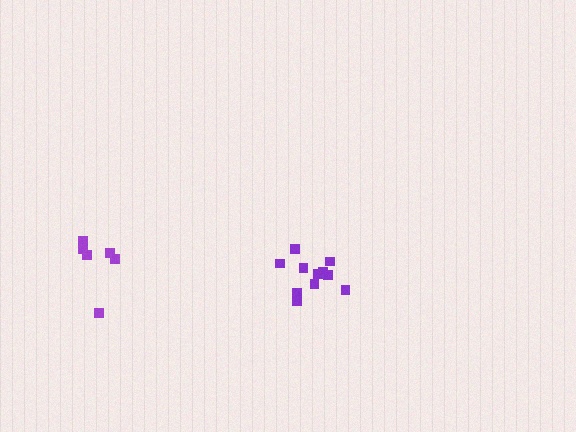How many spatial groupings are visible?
There are 2 spatial groupings.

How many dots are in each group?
Group 1: 11 dots, Group 2: 6 dots (17 total).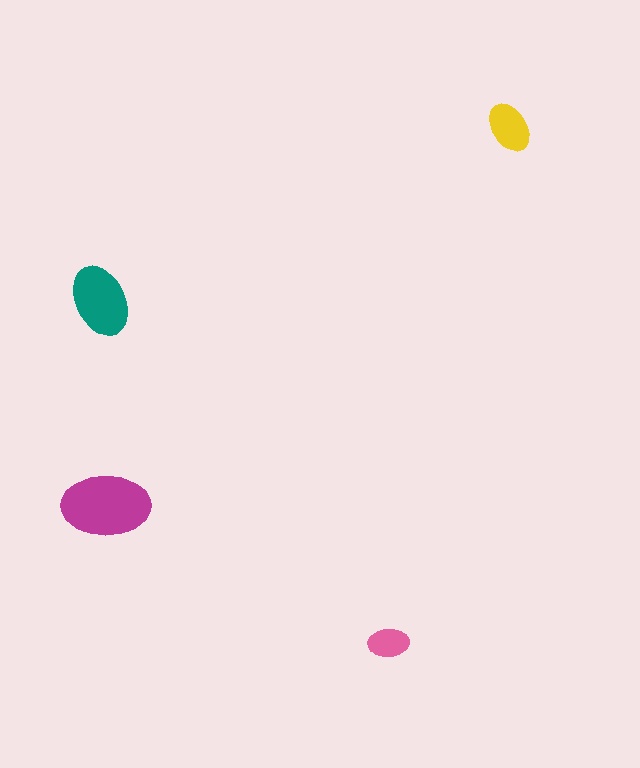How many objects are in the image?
There are 4 objects in the image.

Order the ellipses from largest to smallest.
the magenta one, the teal one, the yellow one, the pink one.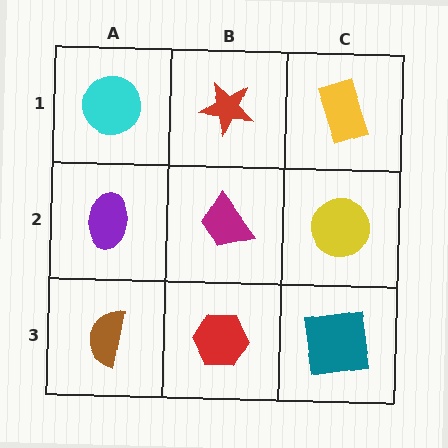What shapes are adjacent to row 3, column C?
A yellow circle (row 2, column C), a red hexagon (row 3, column B).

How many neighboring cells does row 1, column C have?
2.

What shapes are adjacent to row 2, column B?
A red star (row 1, column B), a red hexagon (row 3, column B), a purple ellipse (row 2, column A), a yellow circle (row 2, column C).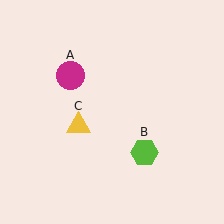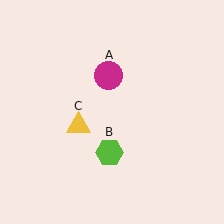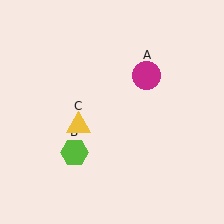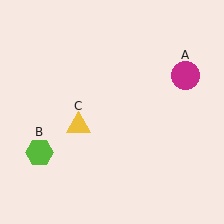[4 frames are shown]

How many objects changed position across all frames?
2 objects changed position: magenta circle (object A), lime hexagon (object B).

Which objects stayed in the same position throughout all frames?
Yellow triangle (object C) remained stationary.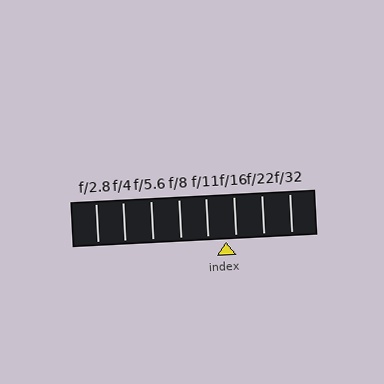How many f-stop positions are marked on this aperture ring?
There are 8 f-stop positions marked.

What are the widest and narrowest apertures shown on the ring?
The widest aperture shown is f/2.8 and the narrowest is f/32.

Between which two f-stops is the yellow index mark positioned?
The index mark is between f/11 and f/16.